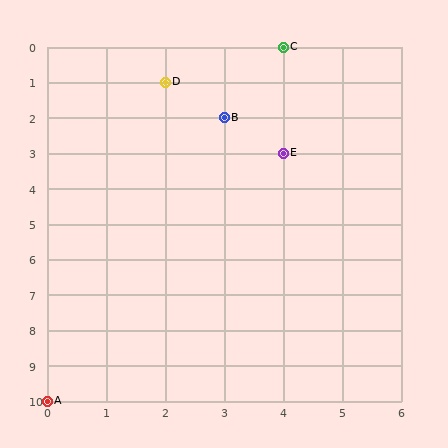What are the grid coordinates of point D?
Point D is at grid coordinates (2, 1).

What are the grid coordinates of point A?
Point A is at grid coordinates (0, 10).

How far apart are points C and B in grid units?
Points C and B are 1 column and 2 rows apart (about 2.2 grid units diagonally).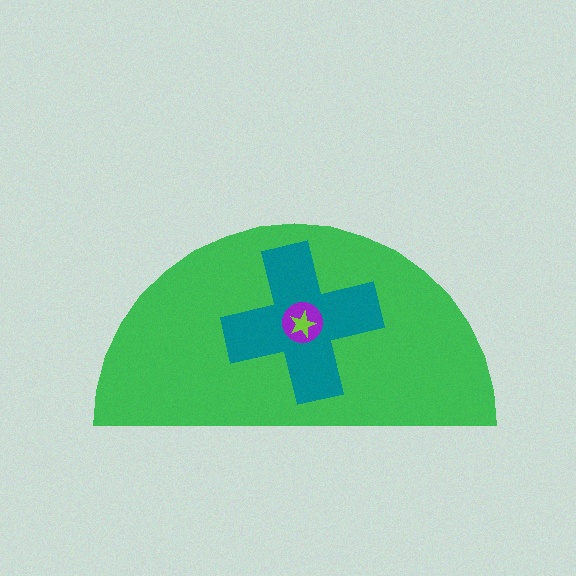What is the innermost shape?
The lime star.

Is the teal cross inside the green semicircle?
Yes.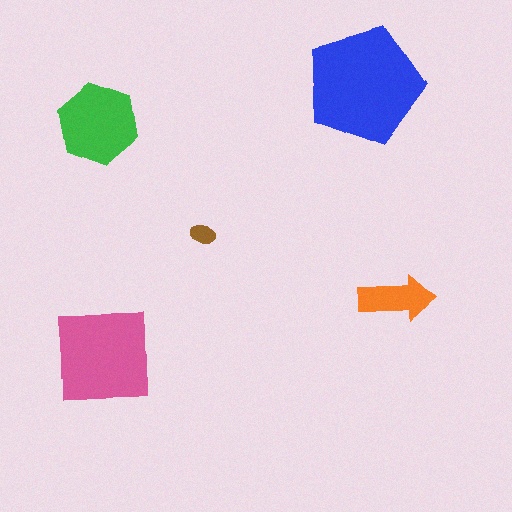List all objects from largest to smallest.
The blue pentagon, the pink square, the green hexagon, the orange arrow, the brown ellipse.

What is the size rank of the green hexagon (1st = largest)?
3rd.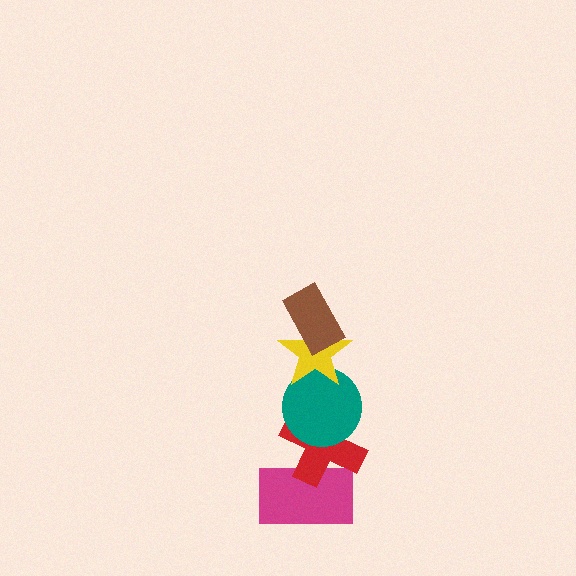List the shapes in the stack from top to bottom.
From top to bottom: the brown rectangle, the yellow star, the teal circle, the red cross, the magenta rectangle.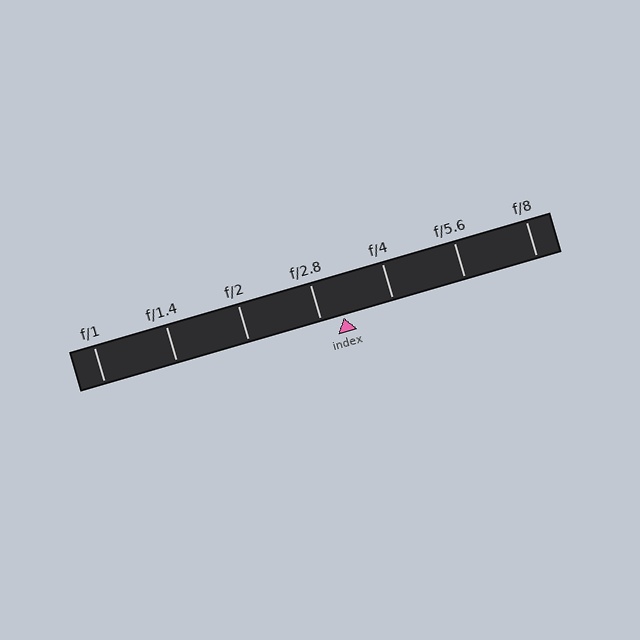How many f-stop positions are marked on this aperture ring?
There are 7 f-stop positions marked.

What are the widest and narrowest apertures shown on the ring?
The widest aperture shown is f/1 and the narrowest is f/8.